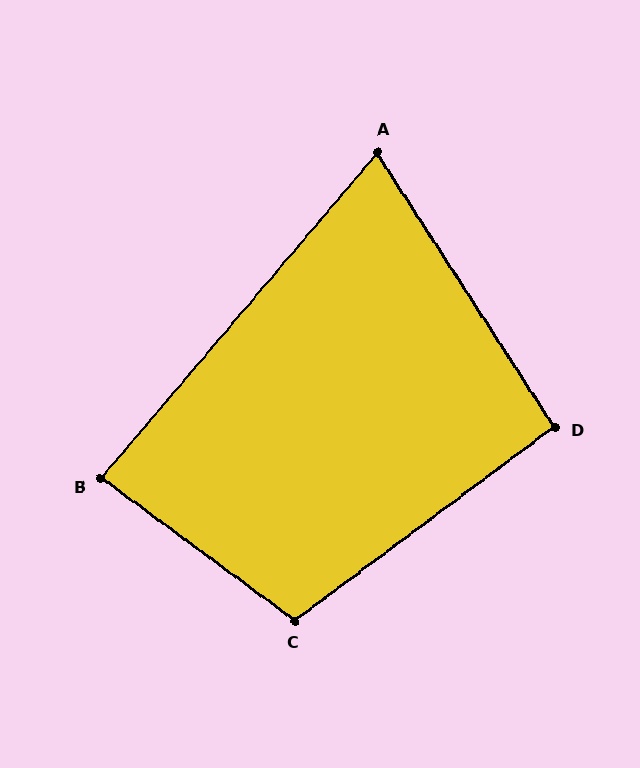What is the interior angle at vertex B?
Approximately 86 degrees (approximately right).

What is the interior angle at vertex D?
Approximately 94 degrees (approximately right).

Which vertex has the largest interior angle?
C, at approximately 107 degrees.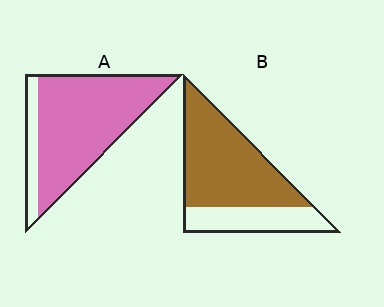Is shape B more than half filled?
Yes.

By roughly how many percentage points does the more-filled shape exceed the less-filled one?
By roughly 15 percentage points (A over B).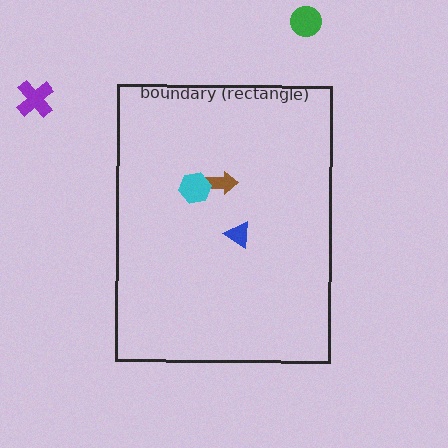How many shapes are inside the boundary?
3 inside, 2 outside.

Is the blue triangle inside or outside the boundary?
Inside.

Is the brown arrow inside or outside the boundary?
Inside.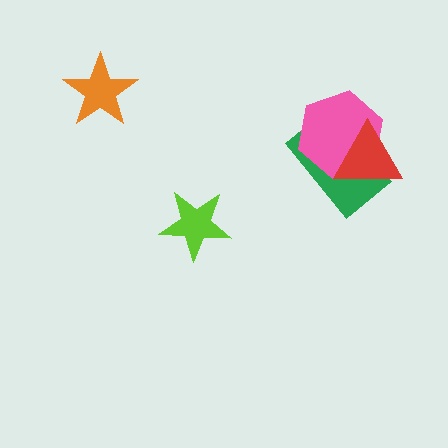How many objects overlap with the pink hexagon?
2 objects overlap with the pink hexagon.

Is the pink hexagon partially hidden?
Yes, it is partially covered by another shape.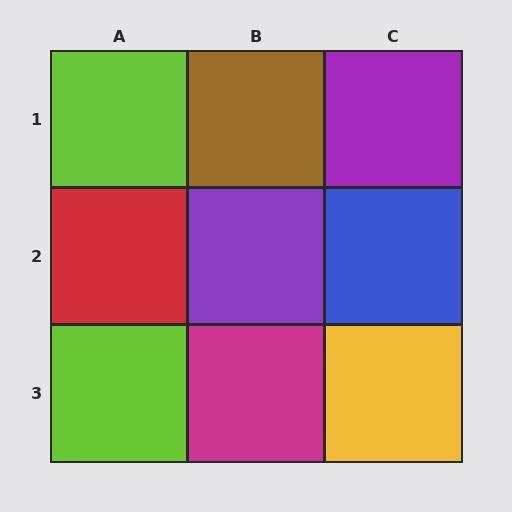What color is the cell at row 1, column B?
Brown.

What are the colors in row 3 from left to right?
Lime, magenta, yellow.